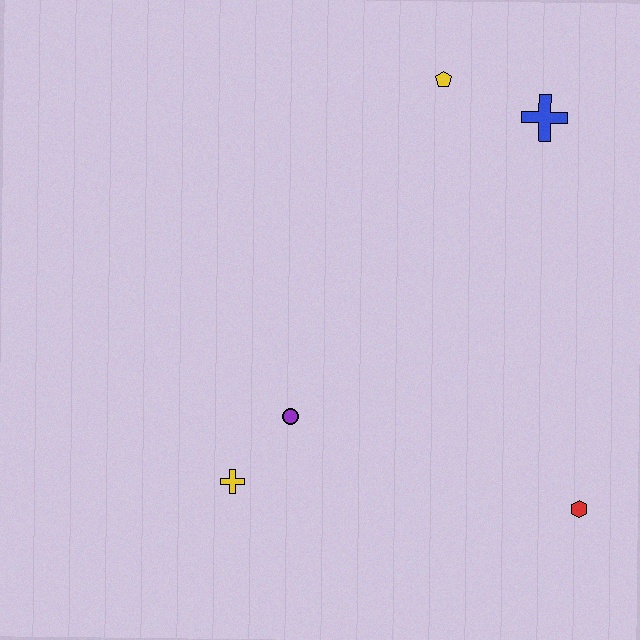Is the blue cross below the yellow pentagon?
Yes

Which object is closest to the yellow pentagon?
The blue cross is closest to the yellow pentagon.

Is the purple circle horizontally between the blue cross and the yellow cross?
Yes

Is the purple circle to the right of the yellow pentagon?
No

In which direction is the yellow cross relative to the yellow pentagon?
The yellow cross is below the yellow pentagon.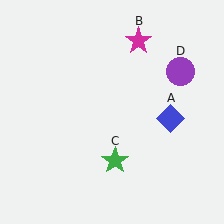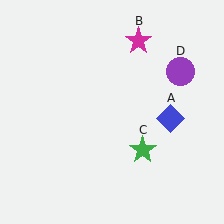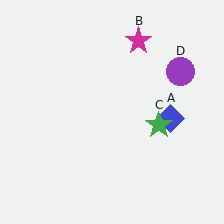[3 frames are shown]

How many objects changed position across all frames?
1 object changed position: green star (object C).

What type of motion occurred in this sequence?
The green star (object C) rotated counterclockwise around the center of the scene.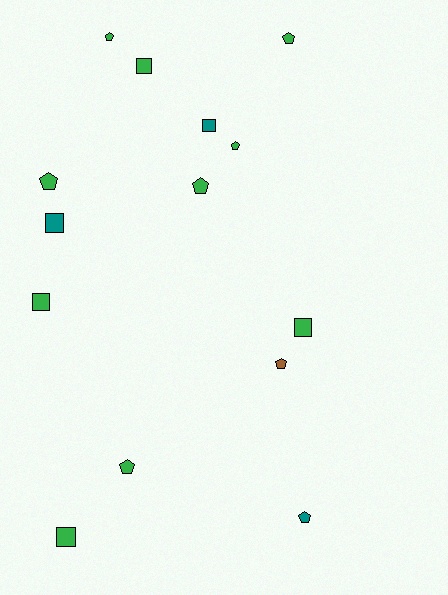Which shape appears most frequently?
Pentagon, with 8 objects.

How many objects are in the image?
There are 14 objects.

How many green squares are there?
There are 4 green squares.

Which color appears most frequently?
Green, with 10 objects.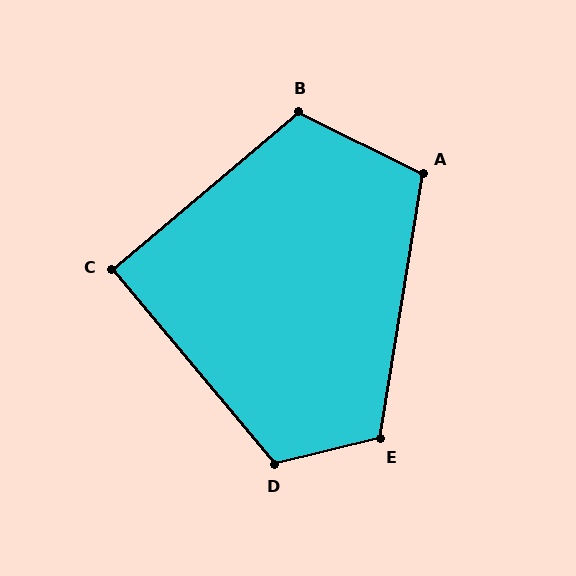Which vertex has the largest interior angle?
D, at approximately 116 degrees.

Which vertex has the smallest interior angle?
C, at approximately 90 degrees.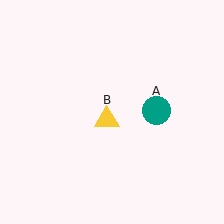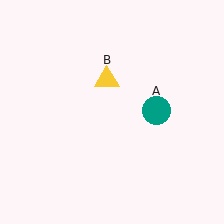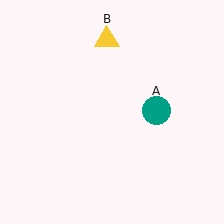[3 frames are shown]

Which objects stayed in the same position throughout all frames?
Teal circle (object A) remained stationary.